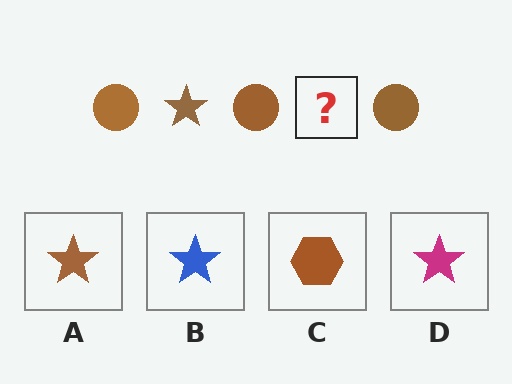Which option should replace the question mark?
Option A.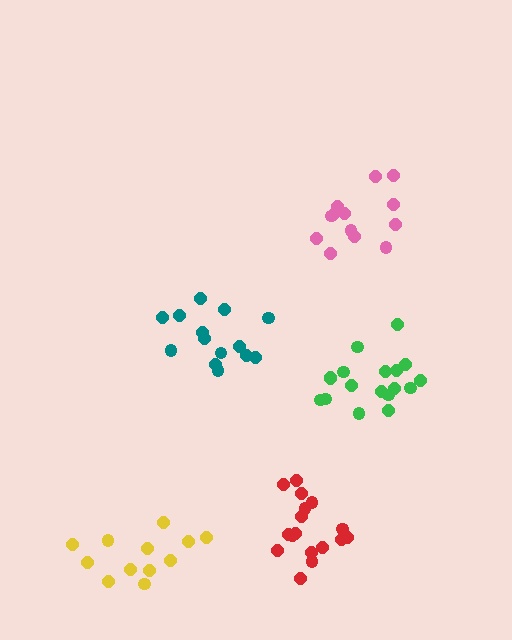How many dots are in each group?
Group 1: 13 dots, Group 2: 17 dots, Group 3: 14 dots, Group 4: 12 dots, Group 5: 18 dots (74 total).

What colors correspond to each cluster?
The clusters are colored: pink, red, teal, yellow, green.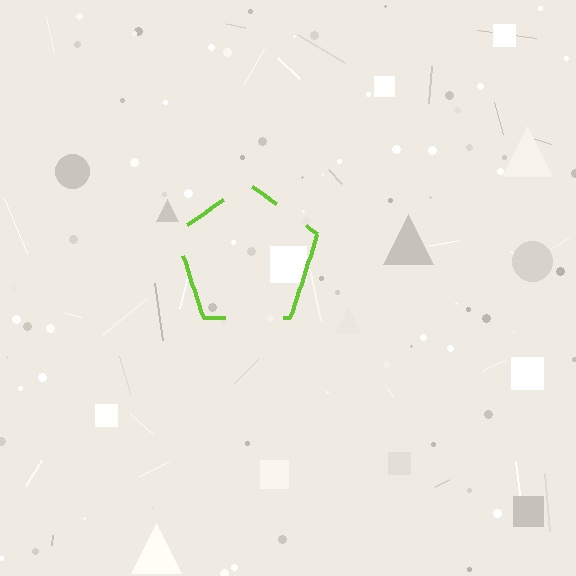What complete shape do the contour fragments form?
The contour fragments form a pentagon.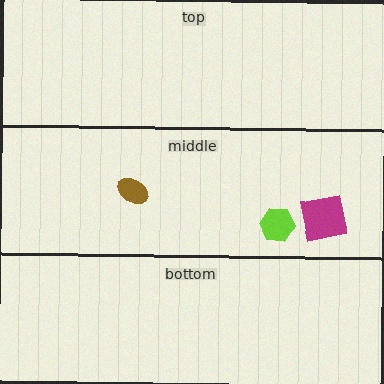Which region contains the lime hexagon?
The middle region.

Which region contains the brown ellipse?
The middle region.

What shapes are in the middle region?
The brown ellipse, the lime hexagon, the magenta square.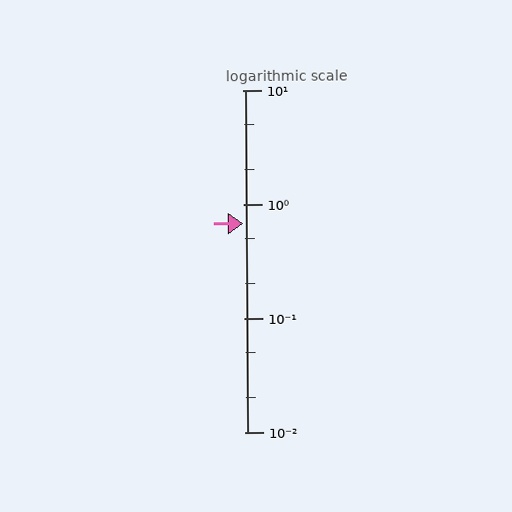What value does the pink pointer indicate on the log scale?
The pointer indicates approximately 0.67.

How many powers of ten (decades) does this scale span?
The scale spans 3 decades, from 0.01 to 10.